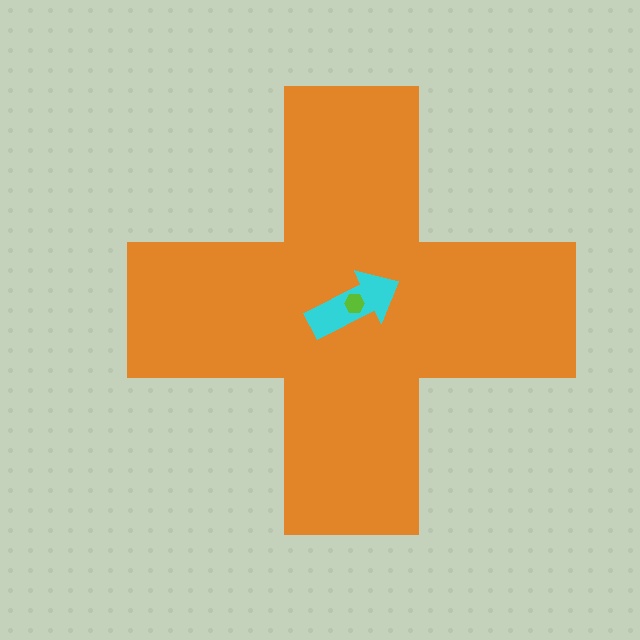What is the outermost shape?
The orange cross.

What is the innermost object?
The lime hexagon.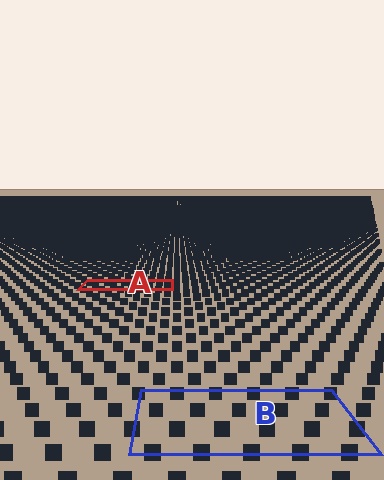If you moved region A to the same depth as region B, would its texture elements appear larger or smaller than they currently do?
They would appear larger. At a closer depth, the same texture elements are projected at a bigger on-screen size.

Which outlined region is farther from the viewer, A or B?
Region A is farther from the viewer — the texture elements inside it appear smaller and more densely packed.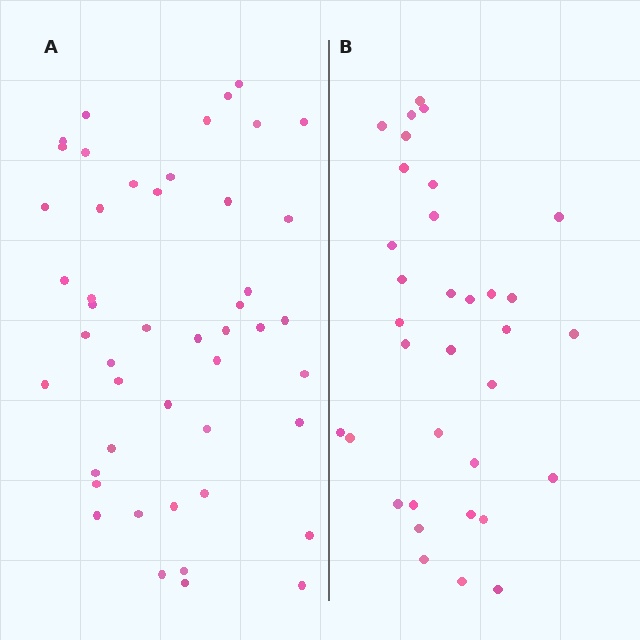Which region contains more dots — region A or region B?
Region A (the left region) has more dots.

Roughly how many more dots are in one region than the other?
Region A has approximately 15 more dots than region B.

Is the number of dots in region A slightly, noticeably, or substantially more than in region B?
Region A has noticeably more, but not dramatically so. The ratio is roughly 1.4 to 1.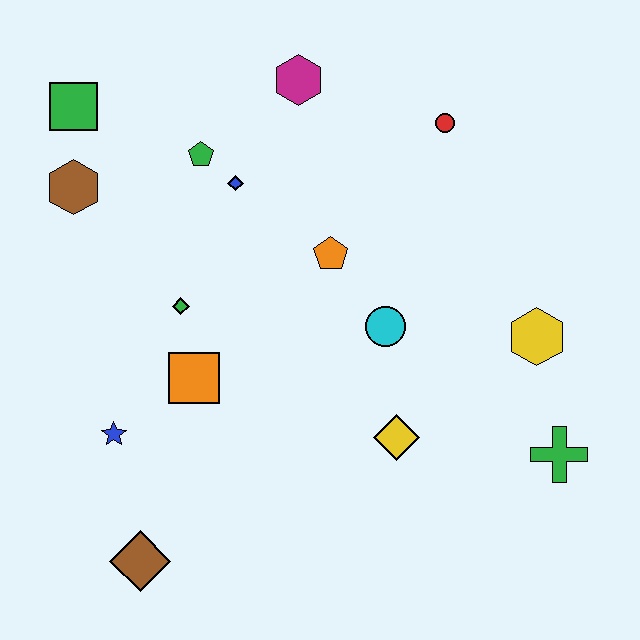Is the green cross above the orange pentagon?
No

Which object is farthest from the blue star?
The red circle is farthest from the blue star.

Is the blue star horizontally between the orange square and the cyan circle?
No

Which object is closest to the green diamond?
The orange square is closest to the green diamond.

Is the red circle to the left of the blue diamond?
No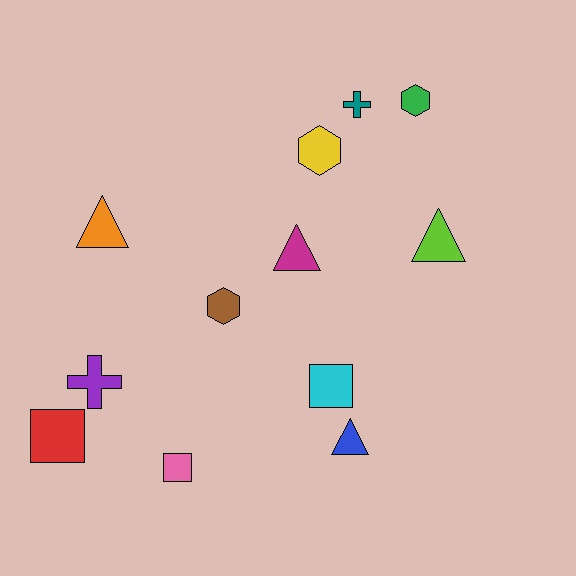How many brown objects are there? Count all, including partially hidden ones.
There is 1 brown object.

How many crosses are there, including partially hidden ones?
There are 2 crosses.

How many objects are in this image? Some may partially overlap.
There are 12 objects.